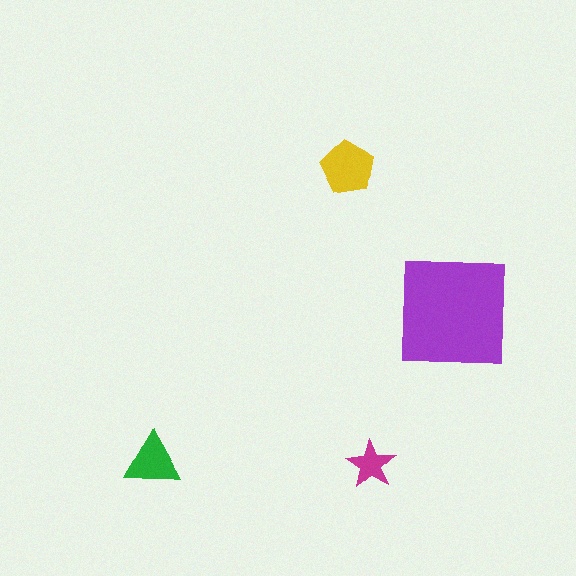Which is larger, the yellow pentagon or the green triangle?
The yellow pentagon.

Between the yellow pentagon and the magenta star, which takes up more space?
The yellow pentagon.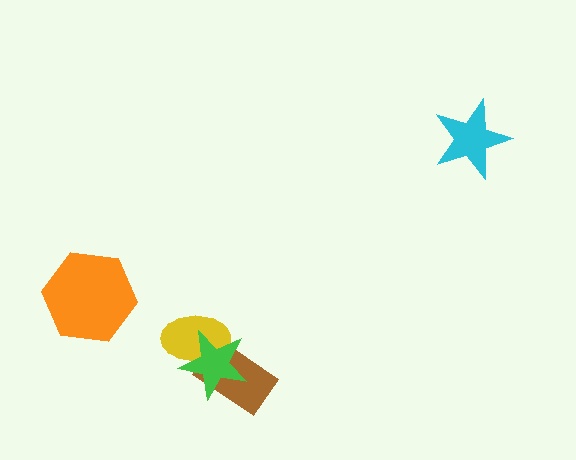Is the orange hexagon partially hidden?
No, no other shape covers it.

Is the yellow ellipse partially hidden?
Yes, it is partially covered by another shape.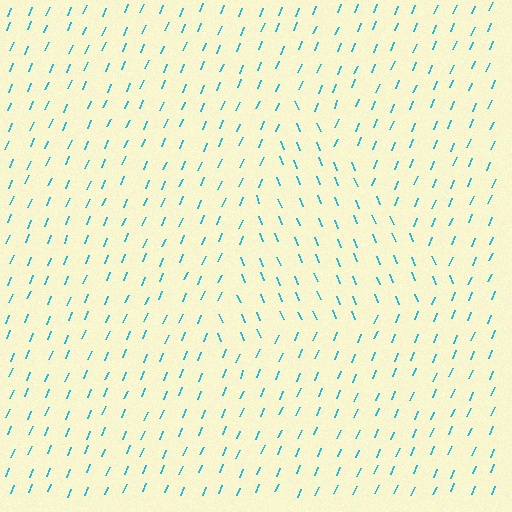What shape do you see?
I see a triangle.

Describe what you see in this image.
The image is filled with small cyan line segments. A triangle region in the image has lines oriented differently from the surrounding lines, creating a visible texture boundary.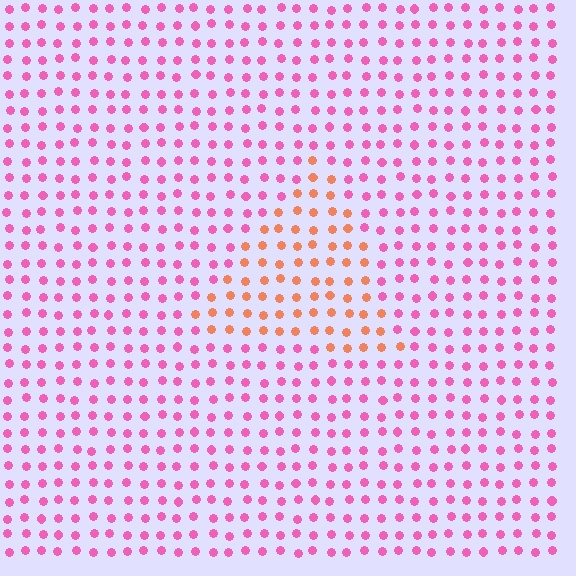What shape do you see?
I see a triangle.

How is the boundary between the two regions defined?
The boundary is defined purely by a slight shift in hue (about 51 degrees). Spacing, size, and orientation are identical on both sides.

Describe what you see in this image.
The image is filled with small pink elements in a uniform arrangement. A triangle-shaped region is visible where the elements are tinted to a slightly different hue, forming a subtle color boundary.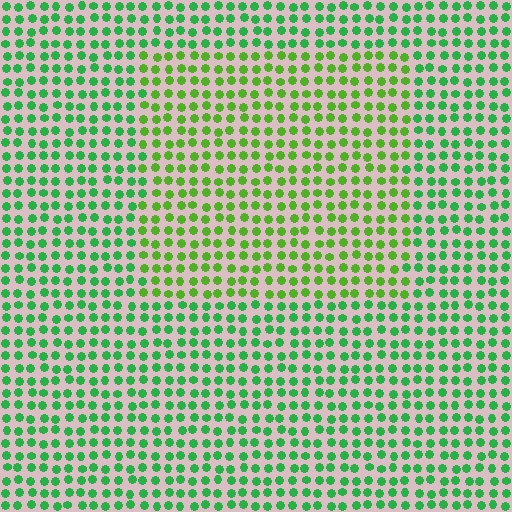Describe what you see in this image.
The image is filled with small green elements in a uniform arrangement. A rectangle-shaped region is visible where the elements are tinted to a slightly different hue, forming a subtle color boundary.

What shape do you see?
I see a rectangle.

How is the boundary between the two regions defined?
The boundary is defined purely by a slight shift in hue (about 32 degrees). Spacing, size, and orientation are identical on both sides.